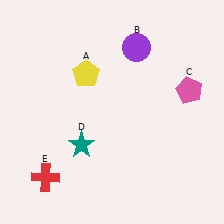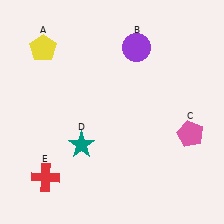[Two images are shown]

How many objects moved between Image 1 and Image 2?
2 objects moved between the two images.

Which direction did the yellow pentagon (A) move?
The yellow pentagon (A) moved left.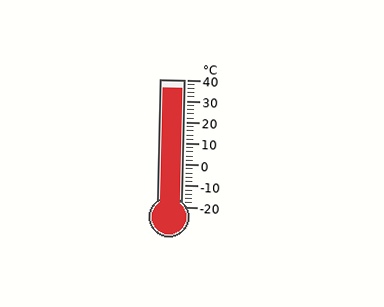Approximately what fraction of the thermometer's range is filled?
The thermometer is filled to approximately 95% of its range.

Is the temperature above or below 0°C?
The temperature is above 0°C.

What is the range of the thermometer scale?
The thermometer scale ranges from -20°C to 40°C.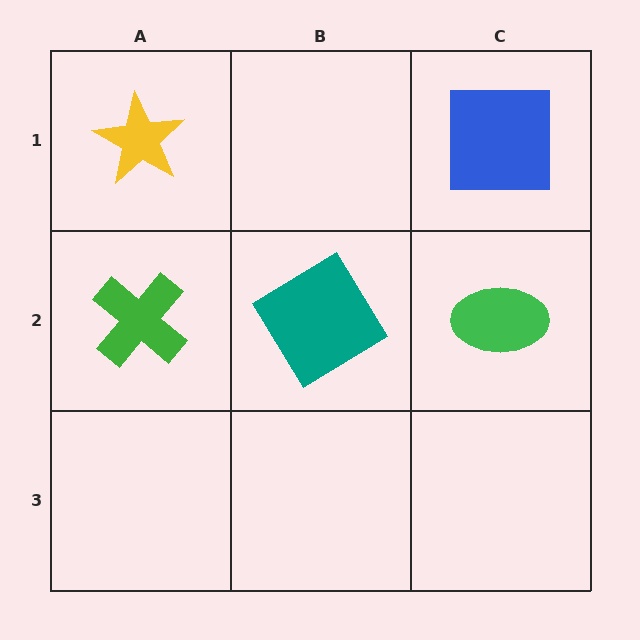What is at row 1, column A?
A yellow star.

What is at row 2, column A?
A green cross.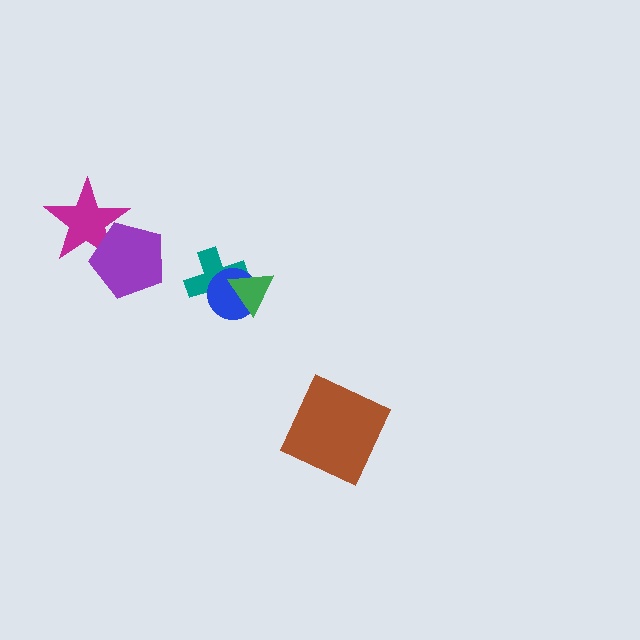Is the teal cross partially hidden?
Yes, it is partially covered by another shape.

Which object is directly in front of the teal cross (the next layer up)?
The blue circle is directly in front of the teal cross.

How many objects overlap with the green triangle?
2 objects overlap with the green triangle.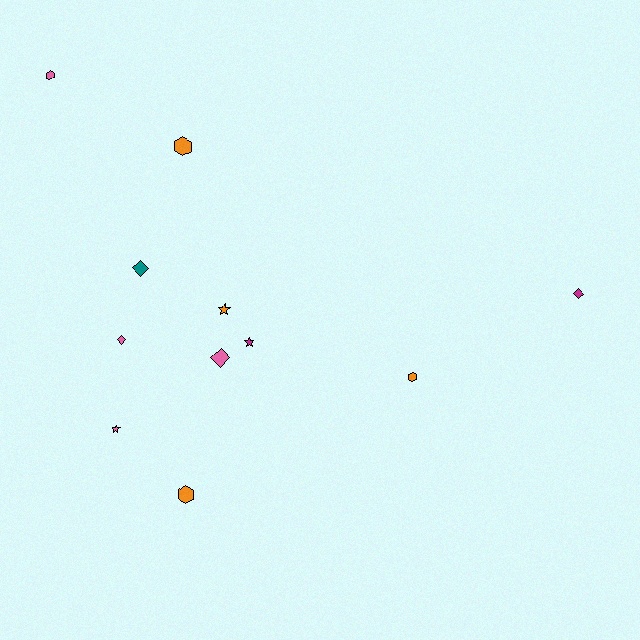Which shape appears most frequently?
Diamond, with 4 objects.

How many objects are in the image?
There are 11 objects.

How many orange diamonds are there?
There are no orange diamonds.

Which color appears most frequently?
Pink, with 4 objects.